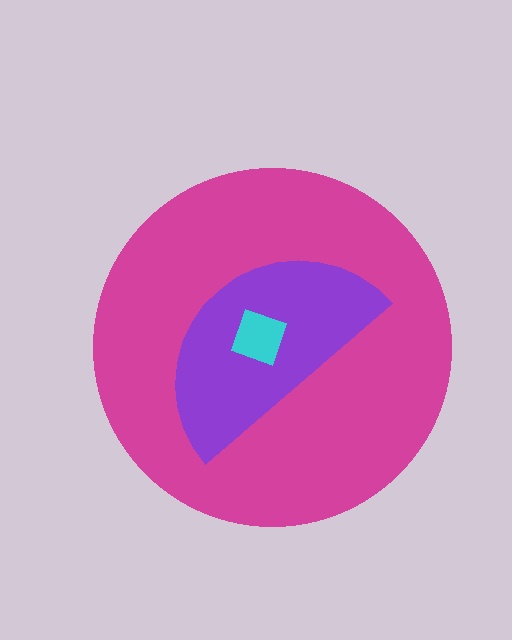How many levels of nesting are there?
3.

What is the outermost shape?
The magenta circle.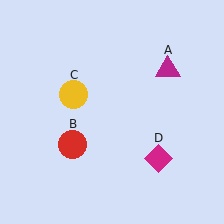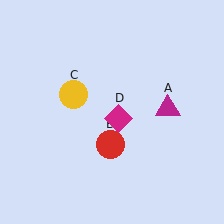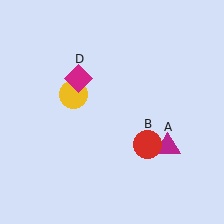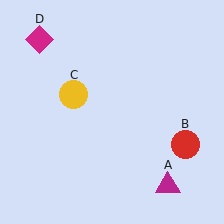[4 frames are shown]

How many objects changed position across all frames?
3 objects changed position: magenta triangle (object A), red circle (object B), magenta diamond (object D).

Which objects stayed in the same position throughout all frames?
Yellow circle (object C) remained stationary.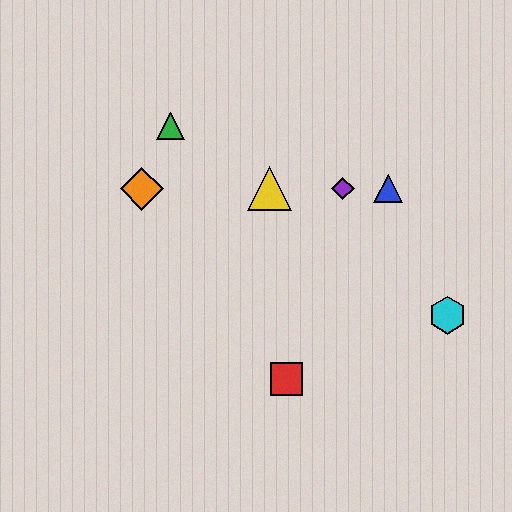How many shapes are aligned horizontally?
4 shapes (the blue triangle, the yellow triangle, the purple diamond, the orange diamond) are aligned horizontally.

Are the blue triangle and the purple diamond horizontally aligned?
Yes, both are at y≈189.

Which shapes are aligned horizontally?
The blue triangle, the yellow triangle, the purple diamond, the orange diamond are aligned horizontally.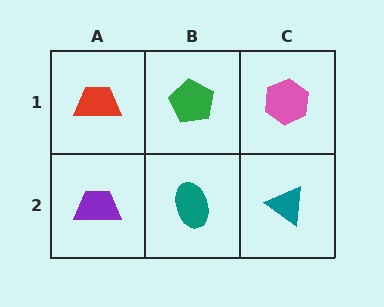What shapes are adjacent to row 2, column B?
A green pentagon (row 1, column B), a purple trapezoid (row 2, column A), a teal triangle (row 2, column C).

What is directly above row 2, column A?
A red trapezoid.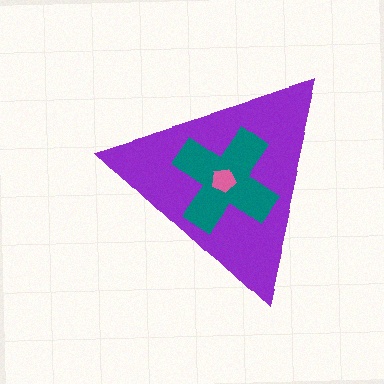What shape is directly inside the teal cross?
The pink pentagon.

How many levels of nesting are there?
3.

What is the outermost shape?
The purple triangle.